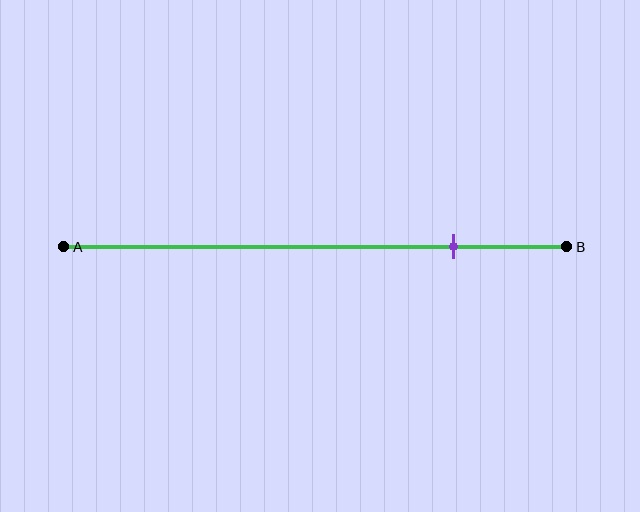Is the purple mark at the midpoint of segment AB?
No, the mark is at about 75% from A, not at the 50% midpoint.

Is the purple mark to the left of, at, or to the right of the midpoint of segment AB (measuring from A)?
The purple mark is to the right of the midpoint of segment AB.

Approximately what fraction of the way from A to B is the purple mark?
The purple mark is approximately 75% of the way from A to B.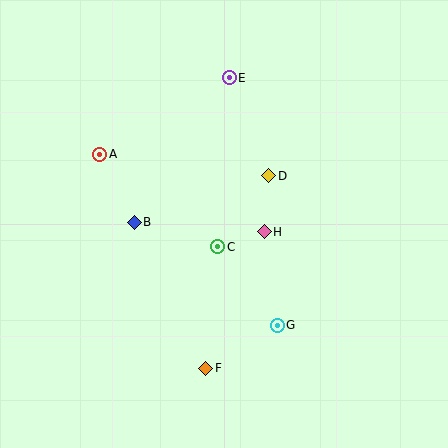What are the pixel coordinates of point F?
Point F is at (206, 368).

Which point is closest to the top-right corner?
Point E is closest to the top-right corner.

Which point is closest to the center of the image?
Point C at (218, 247) is closest to the center.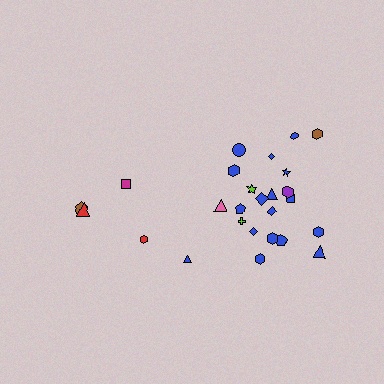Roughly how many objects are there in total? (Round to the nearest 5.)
Roughly 25 objects in total.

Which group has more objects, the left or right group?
The right group.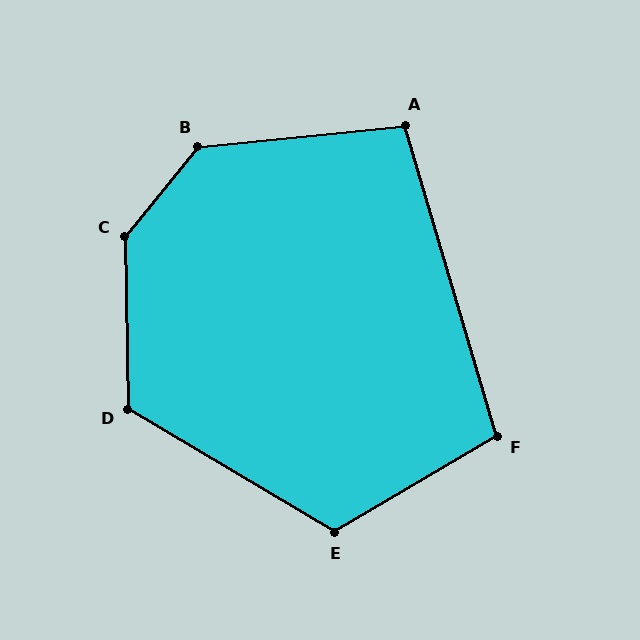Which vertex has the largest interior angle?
C, at approximately 140 degrees.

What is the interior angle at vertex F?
Approximately 104 degrees (obtuse).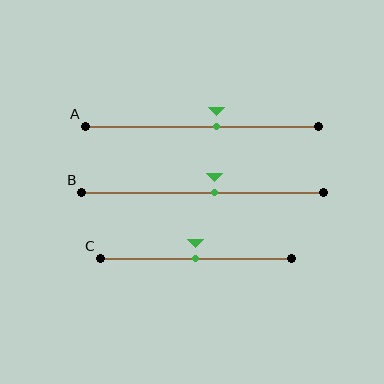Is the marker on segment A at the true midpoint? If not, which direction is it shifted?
No, the marker on segment A is shifted to the right by about 6% of the segment length.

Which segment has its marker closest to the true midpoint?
Segment C has its marker closest to the true midpoint.